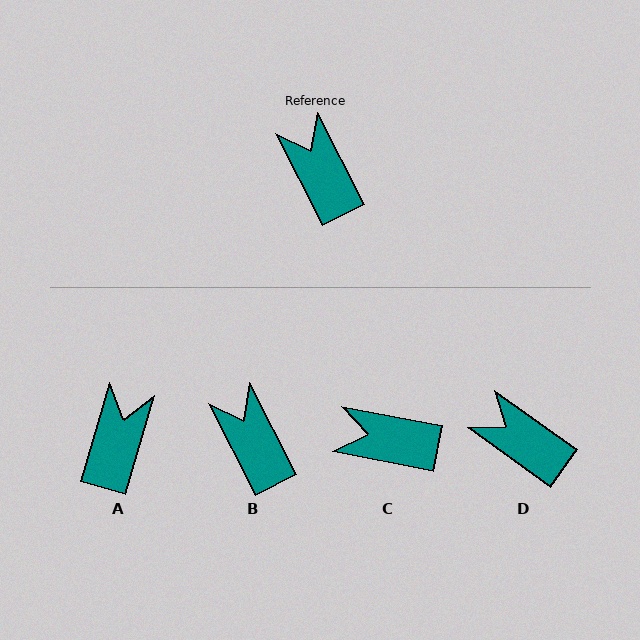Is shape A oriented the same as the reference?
No, it is off by about 43 degrees.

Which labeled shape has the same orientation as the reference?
B.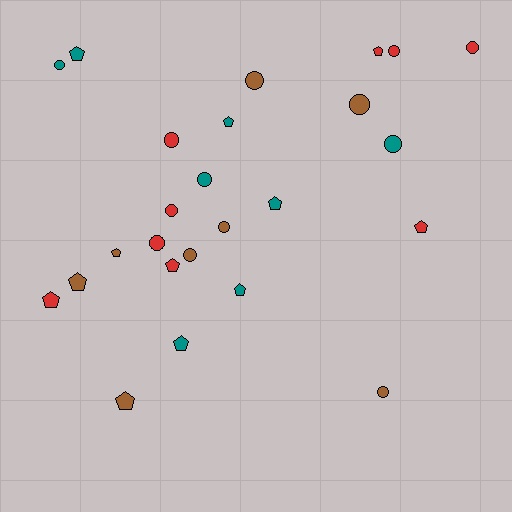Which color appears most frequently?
Red, with 9 objects.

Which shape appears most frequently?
Circle, with 13 objects.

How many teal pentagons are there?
There are 5 teal pentagons.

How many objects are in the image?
There are 25 objects.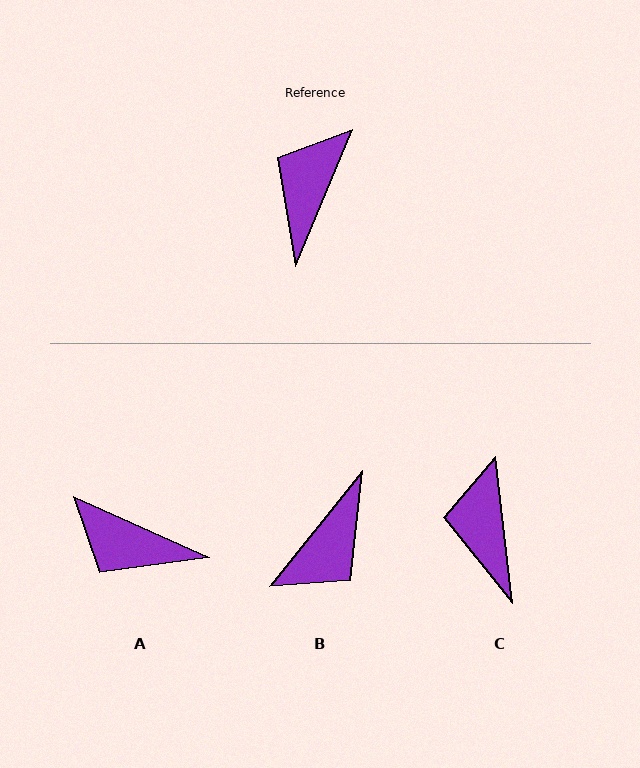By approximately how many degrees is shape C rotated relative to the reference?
Approximately 29 degrees counter-clockwise.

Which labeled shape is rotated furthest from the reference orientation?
B, about 164 degrees away.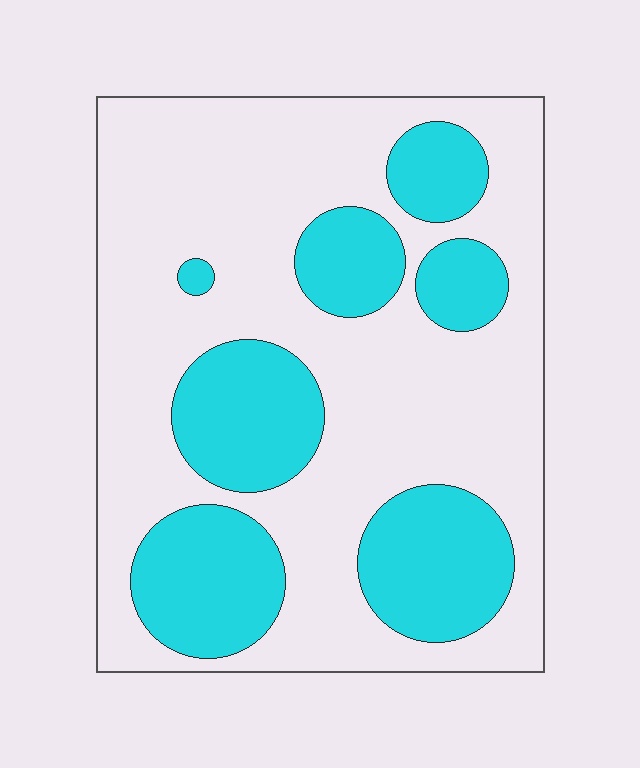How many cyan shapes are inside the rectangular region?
7.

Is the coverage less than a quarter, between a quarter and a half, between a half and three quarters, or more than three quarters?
Between a quarter and a half.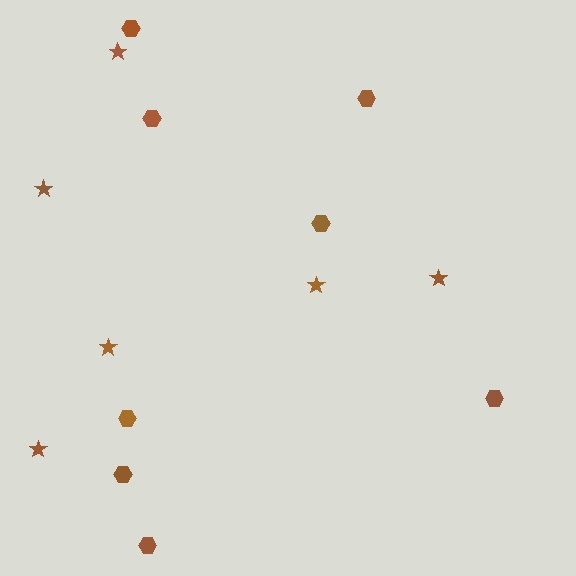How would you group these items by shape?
There are 2 groups: one group of stars (6) and one group of hexagons (8).